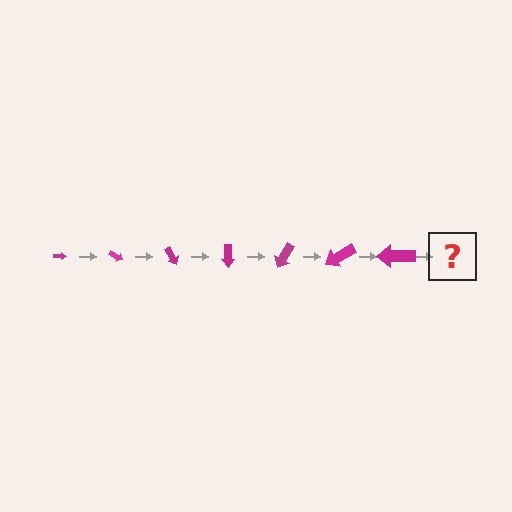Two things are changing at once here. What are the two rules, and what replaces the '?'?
The two rules are that the arrow grows larger each step and it rotates 30 degrees each step. The '?' should be an arrow, larger than the previous one and rotated 210 degrees from the start.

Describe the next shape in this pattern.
It should be an arrow, larger than the previous one and rotated 210 degrees from the start.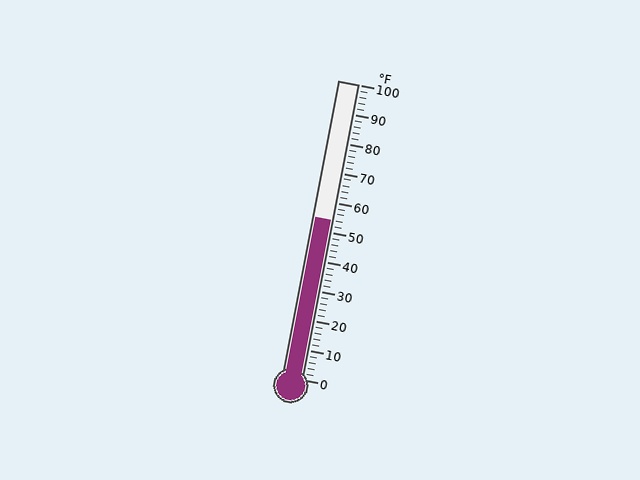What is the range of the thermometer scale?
The thermometer scale ranges from 0°F to 100°F.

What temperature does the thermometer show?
The thermometer shows approximately 54°F.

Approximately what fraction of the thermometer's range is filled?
The thermometer is filled to approximately 55% of its range.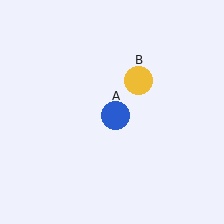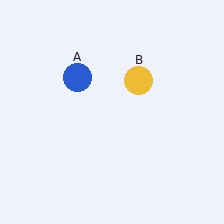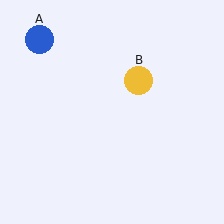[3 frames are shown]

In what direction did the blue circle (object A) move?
The blue circle (object A) moved up and to the left.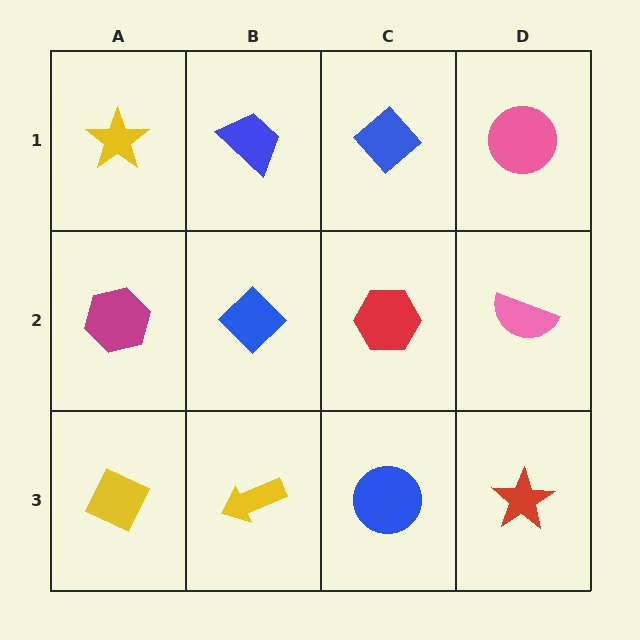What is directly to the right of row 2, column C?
A pink semicircle.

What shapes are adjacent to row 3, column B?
A blue diamond (row 2, column B), a yellow diamond (row 3, column A), a blue circle (row 3, column C).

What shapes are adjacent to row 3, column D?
A pink semicircle (row 2, column D), a blue circle (row 3, column C).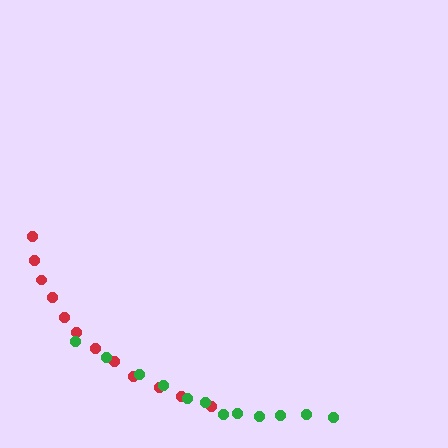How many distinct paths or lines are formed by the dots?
There are 2 distinct paths.